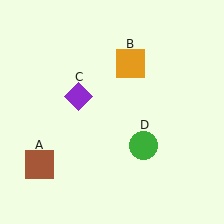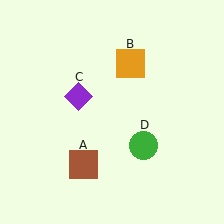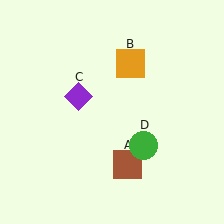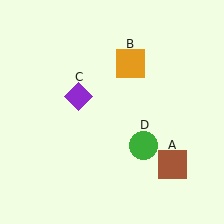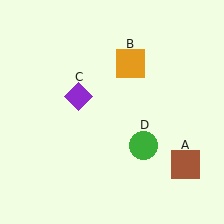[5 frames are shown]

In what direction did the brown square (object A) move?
The brown square (object A) moved right.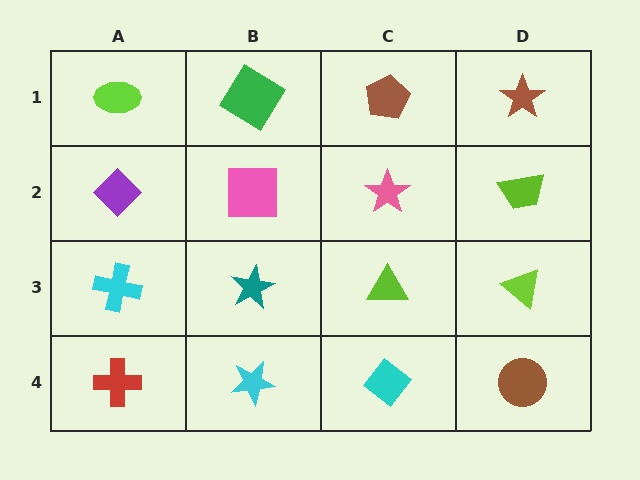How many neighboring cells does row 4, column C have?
3.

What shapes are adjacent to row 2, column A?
A lime ellipse (row 1, column A), a cyan cross (row 3, column A), a pink square (row 2, column B).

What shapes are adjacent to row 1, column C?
A pink star (row 2, column C), a green diamond (row 1, column B), a brown star (row 1, column D).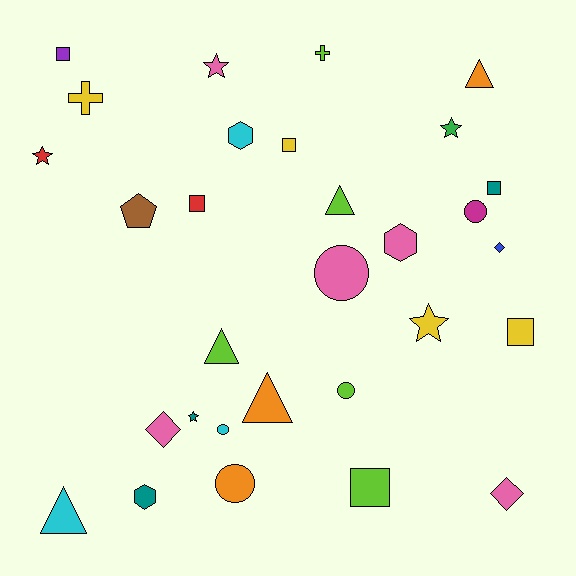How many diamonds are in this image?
There are 3 diamonds.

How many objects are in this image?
There are 30 objects.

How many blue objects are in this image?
There is 1 blue object.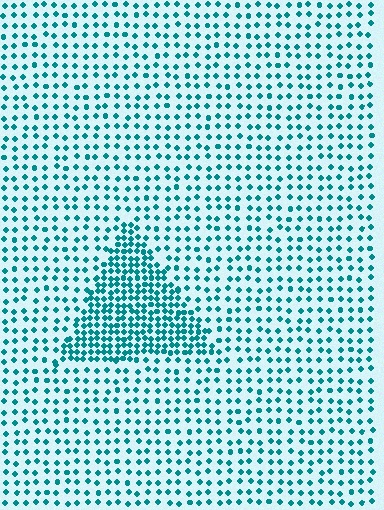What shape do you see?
I see a triangle.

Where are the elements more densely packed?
The elements are more densely packed inside the triangle boundary.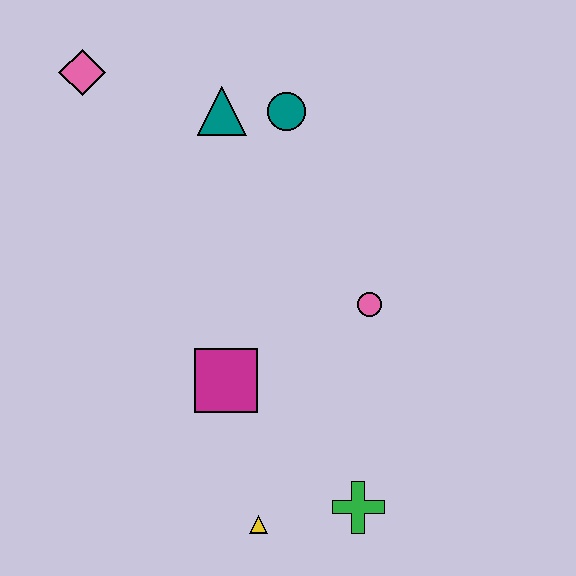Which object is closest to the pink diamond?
The teal triangle is closest to the pink diamond.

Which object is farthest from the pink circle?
The pink diamond is farthest from the pink circle.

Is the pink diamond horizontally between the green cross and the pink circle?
No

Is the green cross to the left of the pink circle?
Yes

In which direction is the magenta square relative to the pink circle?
The magenta square is to the left of the pink circle.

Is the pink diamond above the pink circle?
Yes